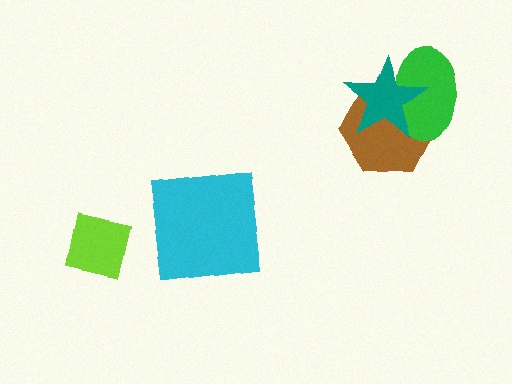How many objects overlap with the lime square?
0 objects overlap with the lime square.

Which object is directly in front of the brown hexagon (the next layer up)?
The green ellipse is directly in front of the brown hexagon.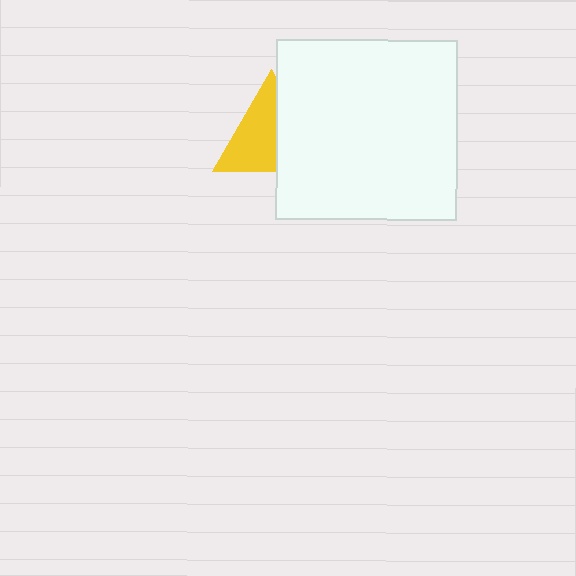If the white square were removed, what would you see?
You would see the complete yellow triangle.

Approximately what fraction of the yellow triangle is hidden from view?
Roughly 42% of the yellow triangle is hidden behind the white square.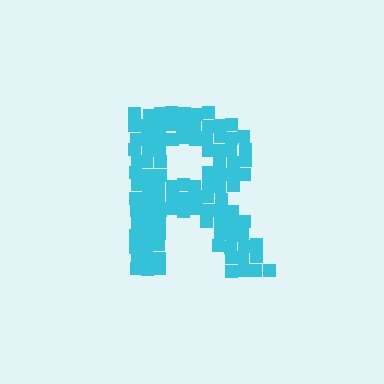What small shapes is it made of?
It is made of small squares.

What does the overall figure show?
The overall figure shows the letter R.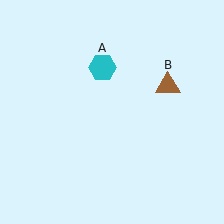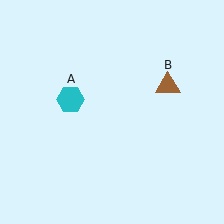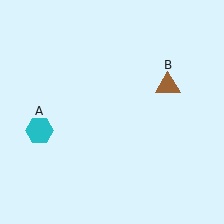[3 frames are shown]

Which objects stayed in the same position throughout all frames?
Brown triangle (object B) remained stationary.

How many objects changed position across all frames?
1 object changed position: cyan hexagon (object A).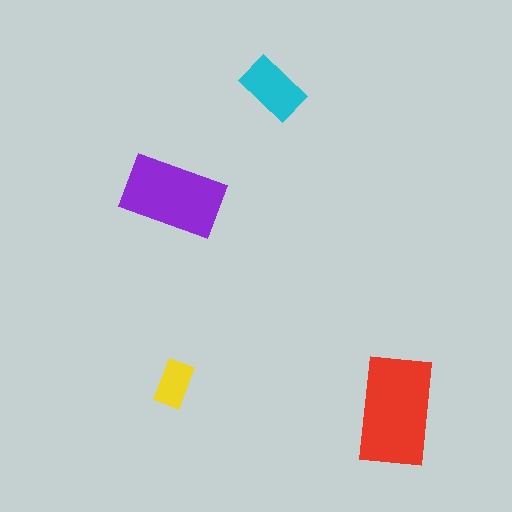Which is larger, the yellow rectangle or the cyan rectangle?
The cyan one.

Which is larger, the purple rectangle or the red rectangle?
The red one.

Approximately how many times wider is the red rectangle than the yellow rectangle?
About 2.5 times wider.